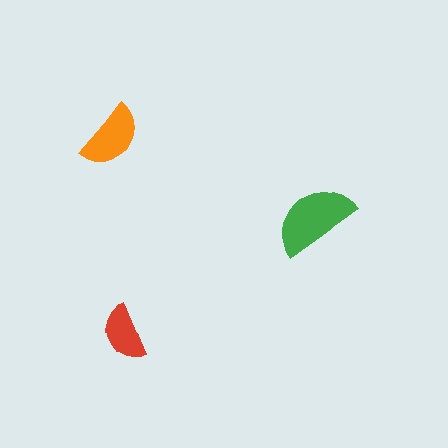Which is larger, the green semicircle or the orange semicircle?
The green one.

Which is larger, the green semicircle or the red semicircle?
The green one.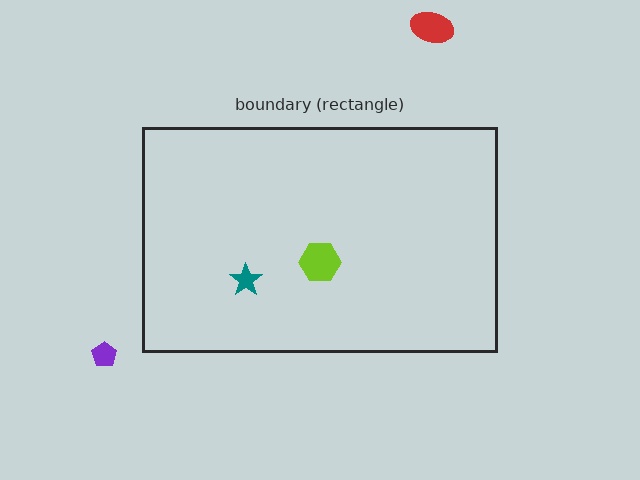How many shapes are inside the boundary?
2 inside, 2 outside.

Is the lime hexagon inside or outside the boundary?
Inside.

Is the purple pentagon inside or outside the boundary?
Outside.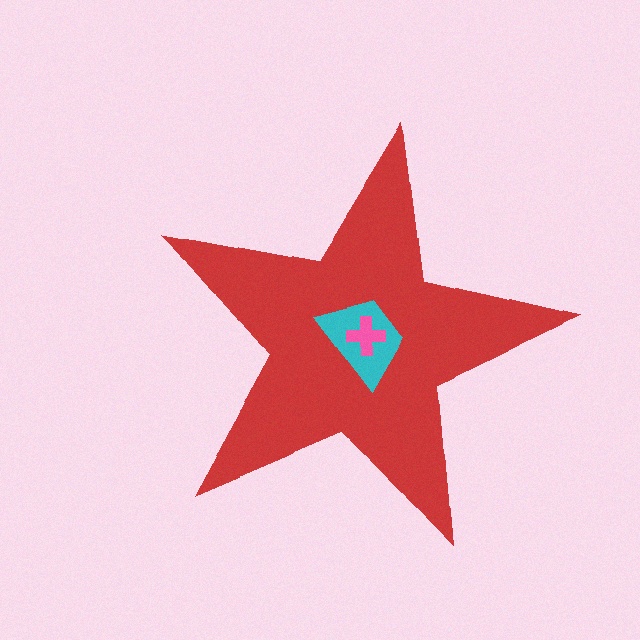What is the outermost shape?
The red star.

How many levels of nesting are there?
3.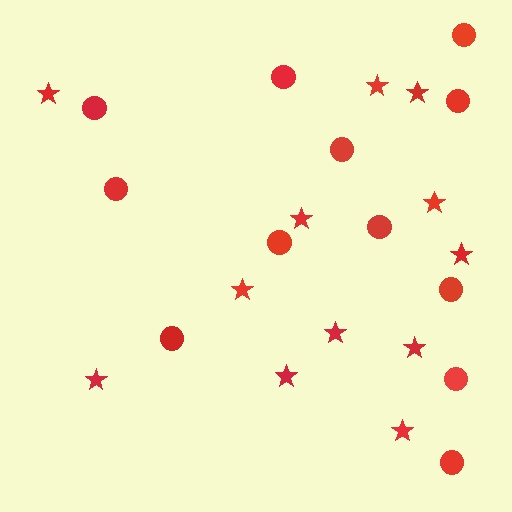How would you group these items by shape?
There are 2 groups: one group of stars (12) and one group of circles (12).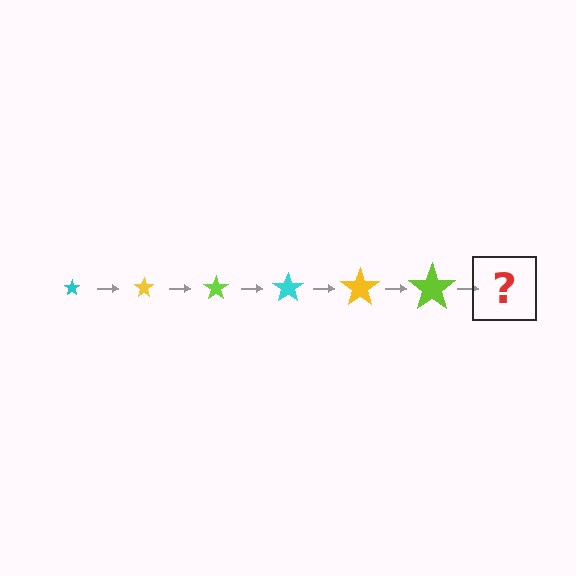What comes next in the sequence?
The next element should be a cyan star, larger than the previous one.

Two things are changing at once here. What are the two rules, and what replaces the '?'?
The two rules are that the star grows larger each step and the color cycles through cyan, yellow, and lime. The '?' should be a cyan star, larger than the previous one.